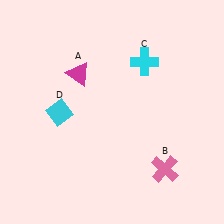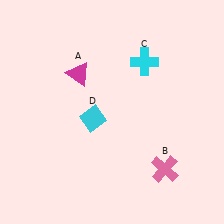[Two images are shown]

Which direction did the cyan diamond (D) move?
The cyan diamond (D) moved right.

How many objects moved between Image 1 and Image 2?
1 object moved between the two images.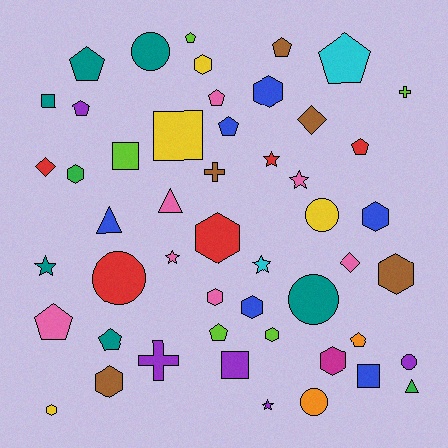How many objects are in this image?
There are 50 objects.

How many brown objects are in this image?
There are 5 brown objects.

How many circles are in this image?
There are 6 circles.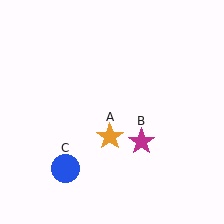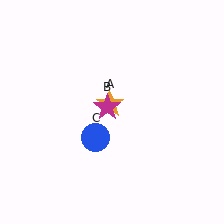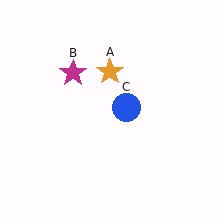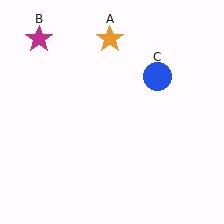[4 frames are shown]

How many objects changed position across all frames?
3 objects changed position: orange star (object A), magenta star (object B), blue circle (object C).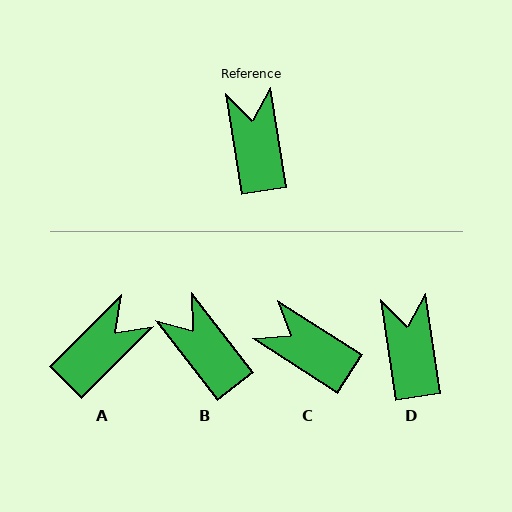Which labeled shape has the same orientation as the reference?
D.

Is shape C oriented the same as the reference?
No, it is off by about 49 degrees.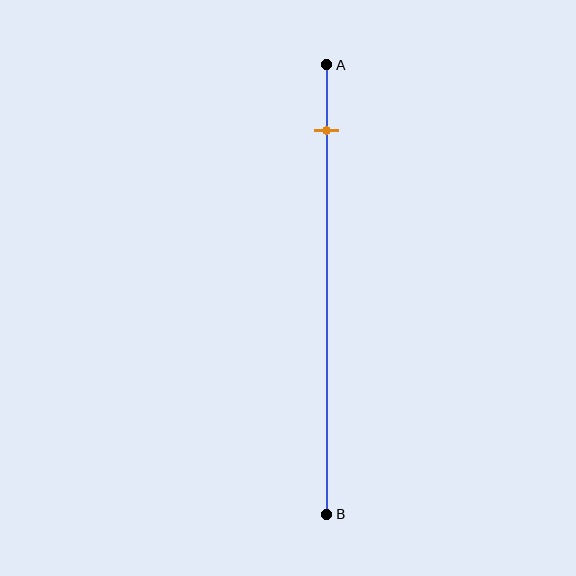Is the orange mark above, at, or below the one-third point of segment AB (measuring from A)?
The orange mark is above the one-third point of segment AB.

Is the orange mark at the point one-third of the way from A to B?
No, the mark is at about 15% from A, not at the 33% one-third point.